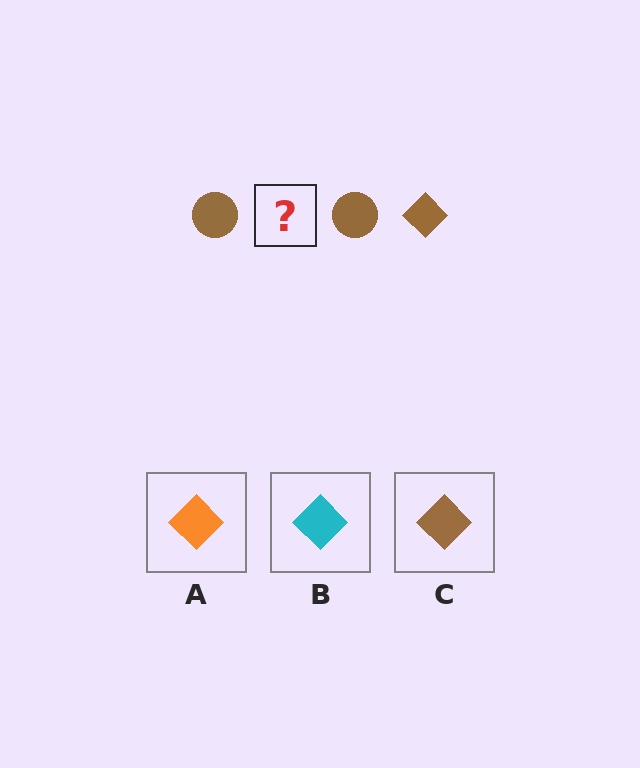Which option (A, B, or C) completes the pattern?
C.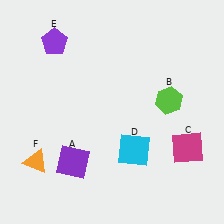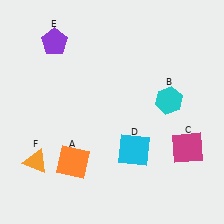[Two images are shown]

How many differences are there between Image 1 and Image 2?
There are 2 differences between the two images.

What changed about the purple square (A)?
In Image 1, A is purple. In Image 2, it changed to orange.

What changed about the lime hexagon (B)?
In Image 1, B is lime. In Image 2, it changed to cyan.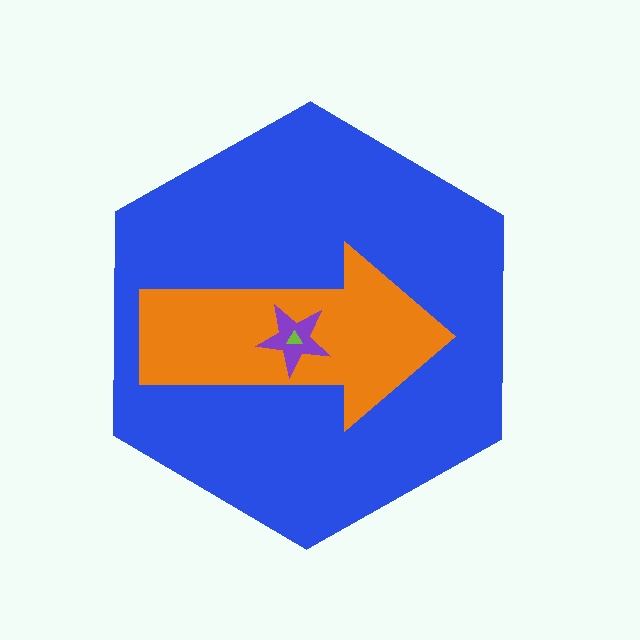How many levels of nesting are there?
4.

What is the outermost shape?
The blue hexagon.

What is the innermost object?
The lime triangle.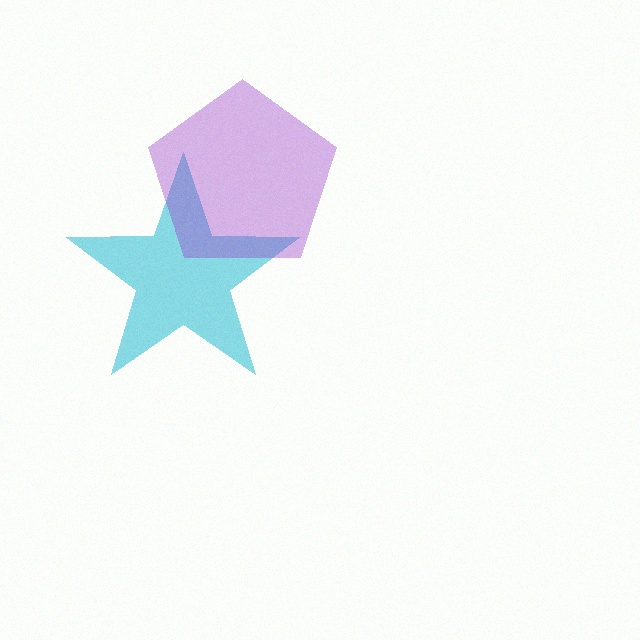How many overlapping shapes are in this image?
There are 2 overlapping shapes in the image.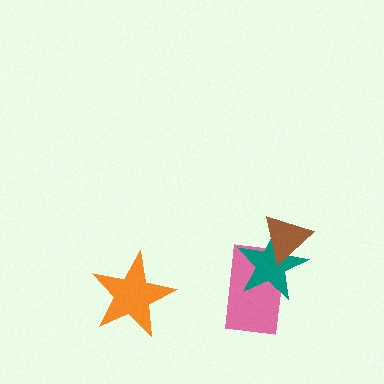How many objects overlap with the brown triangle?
2 objects overlap with the brown triangle.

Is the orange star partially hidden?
No, no other shape covers it.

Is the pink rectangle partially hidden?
Yes, it is partially covered by another shape.